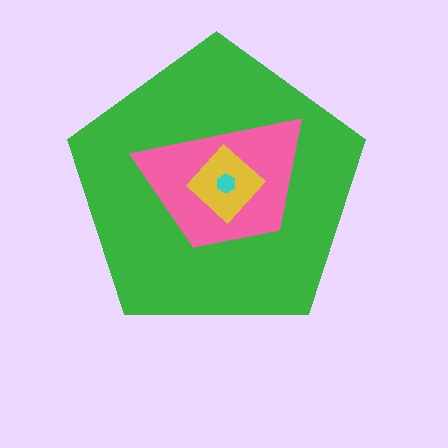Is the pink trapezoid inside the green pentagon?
Yes.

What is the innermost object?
The cyan hexagon.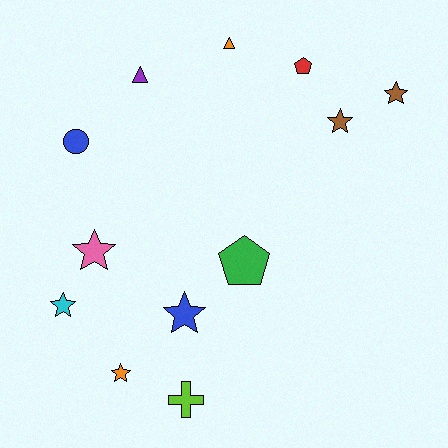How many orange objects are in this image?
There are 2 orange objects.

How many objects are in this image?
There are 12 objects.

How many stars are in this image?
There are 6 stars.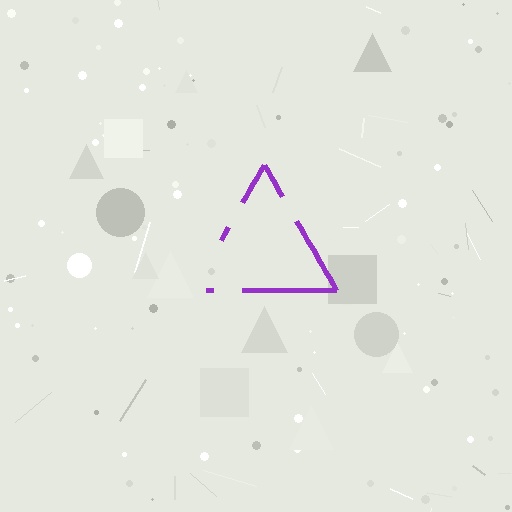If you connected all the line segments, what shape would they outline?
They would outline a triangle.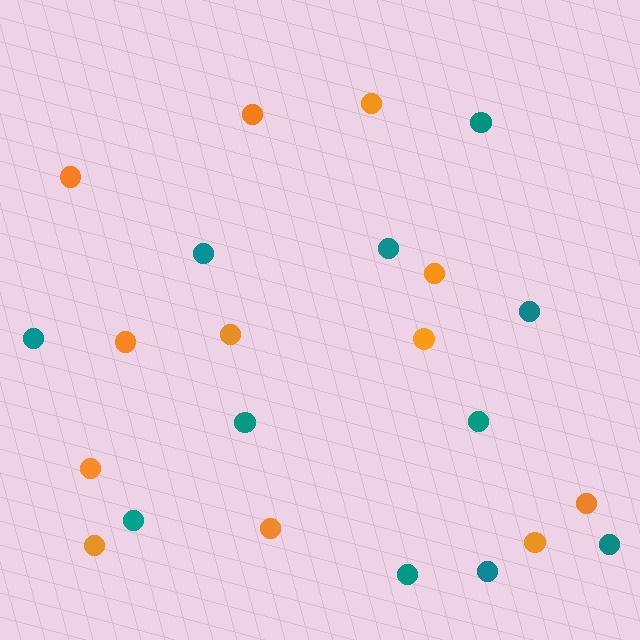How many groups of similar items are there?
There are 2 groups: one group of teal circles (11) and one group of orange circles (12).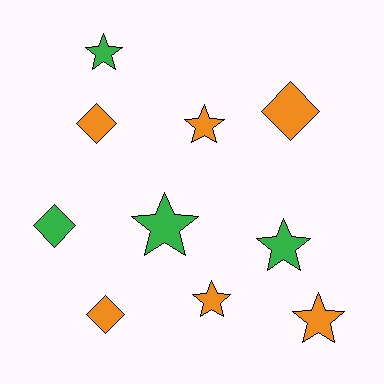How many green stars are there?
There are 3 green stars.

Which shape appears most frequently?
Star, with 6 objects.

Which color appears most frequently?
Orange, with 6 objects.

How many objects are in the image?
There are 10 objects.